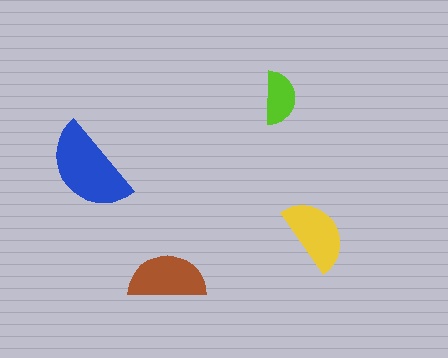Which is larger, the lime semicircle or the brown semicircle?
The brown one.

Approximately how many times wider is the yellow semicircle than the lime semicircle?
About 1.5 times wider.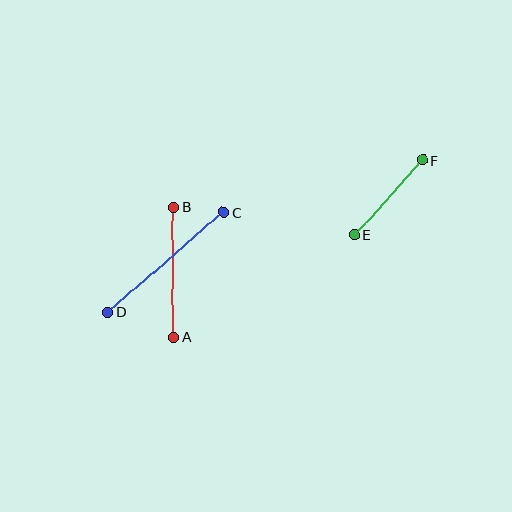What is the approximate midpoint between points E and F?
The midpoint is at approximately (389, 198) pixels.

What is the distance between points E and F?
The distance is approximately 101 pixels.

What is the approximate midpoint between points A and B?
The midpoint is at approximately (173, 272) pixels.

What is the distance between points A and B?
The distance is approximately 130 pixels.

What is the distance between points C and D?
The distance is approximately 153 pixels.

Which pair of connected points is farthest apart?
Points C and D are farthest apart.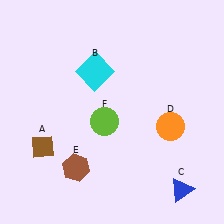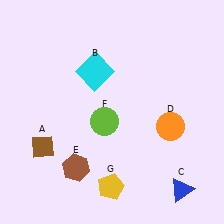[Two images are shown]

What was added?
A yellow pentagon (G) was added in Image 2.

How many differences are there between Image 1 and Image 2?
There is 1 difference between the two images.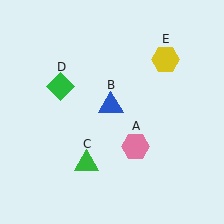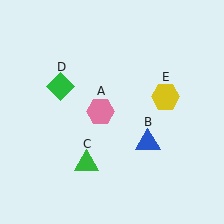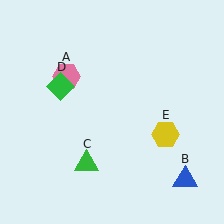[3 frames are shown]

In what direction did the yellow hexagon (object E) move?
The yellow hexagon (object E) moved down.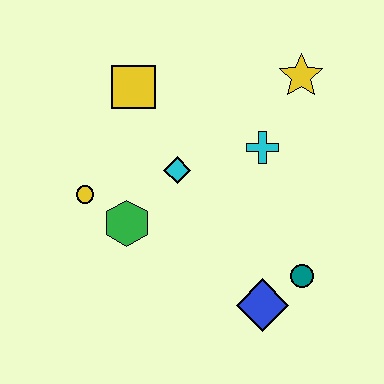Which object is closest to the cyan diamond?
The green hexagon is closest to the cyan diamond.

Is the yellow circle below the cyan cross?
Yes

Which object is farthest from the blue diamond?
The yellow square is farthest from the blue diamond.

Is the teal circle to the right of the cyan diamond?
Yes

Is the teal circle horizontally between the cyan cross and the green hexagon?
No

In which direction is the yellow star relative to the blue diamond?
The yellow star is above the blue diamond.